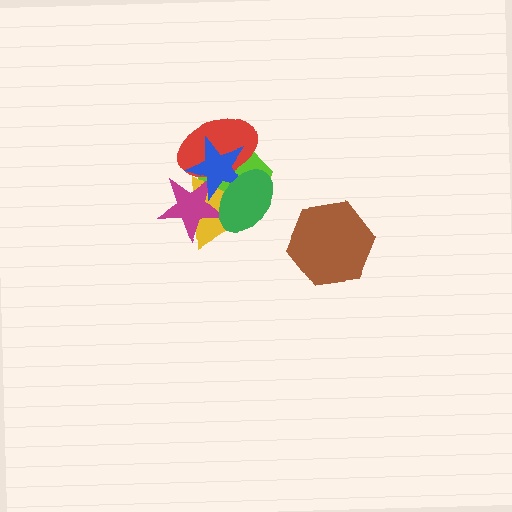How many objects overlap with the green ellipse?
5 objects overlap with the green ellipse.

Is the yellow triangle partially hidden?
Yes, it is partially covered by another shape.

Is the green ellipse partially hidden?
No, no other shape covers it.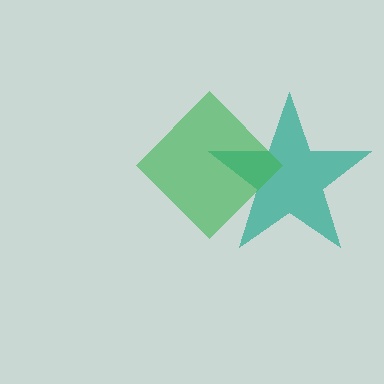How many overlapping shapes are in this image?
There are 2 overlapping shapes in the image.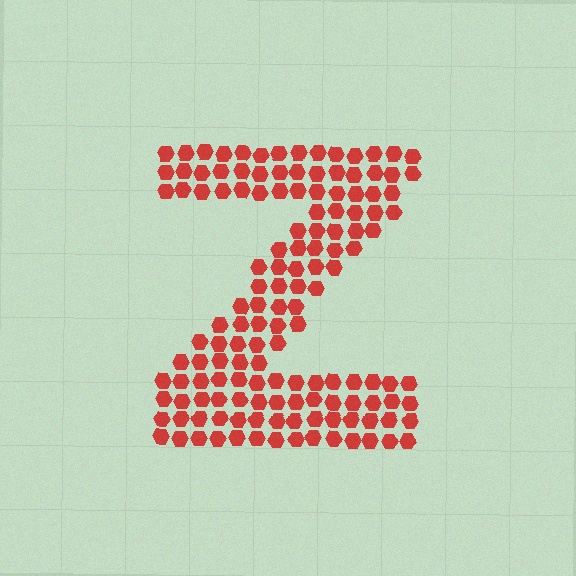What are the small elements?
The small elements are hexagons.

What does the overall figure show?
The overall figure shows the letter Z.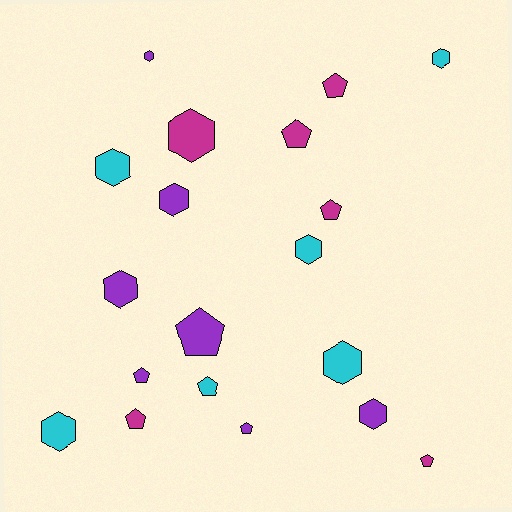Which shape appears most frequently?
Hexagon, with 10 objects.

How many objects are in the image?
There are 19 objects.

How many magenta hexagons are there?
There is 1 magenta hexagon.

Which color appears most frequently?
Purple, with 7 objects.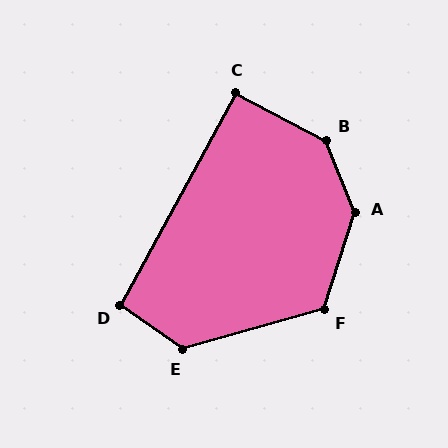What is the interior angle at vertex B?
Approximately 140 degrees (obtuse).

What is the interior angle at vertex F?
Approximately 123 degrees (obtuse).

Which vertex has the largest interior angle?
A, at approximately 140 degrees.